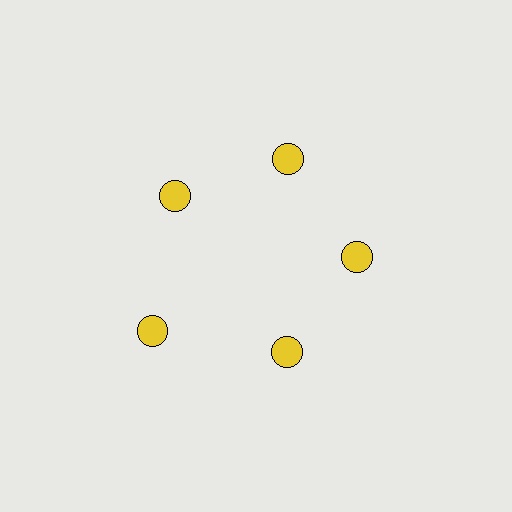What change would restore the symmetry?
The symmetry would be restored by moving it inward, back onto the ring so that all 5 circles sit at equal angles and equal distance from the center.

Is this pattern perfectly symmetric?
No. The 5 yellow circles are arranged in a ring, but one element near the 8 o'clock position is pushed outward from the center, breaking the 5-fold rotational symmetry.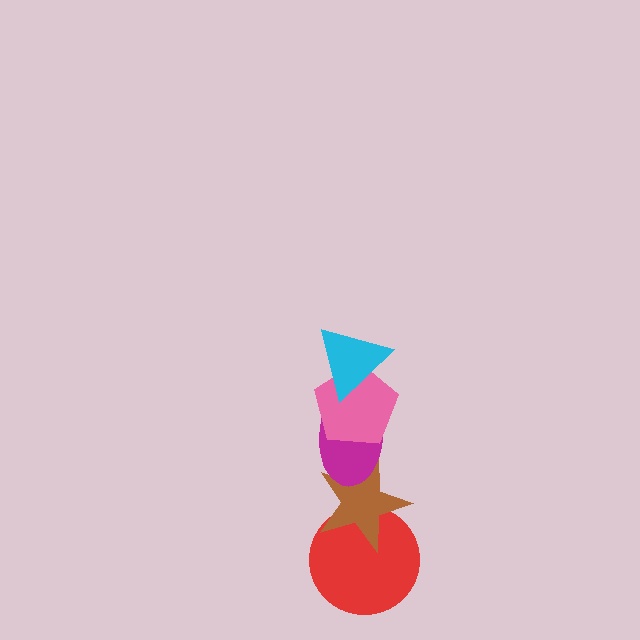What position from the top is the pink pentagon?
The pink pentagon is 2nd from the top.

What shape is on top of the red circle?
The brown star is on top of the red circle.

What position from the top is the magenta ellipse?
The magenta ellipse is 3rd from the top.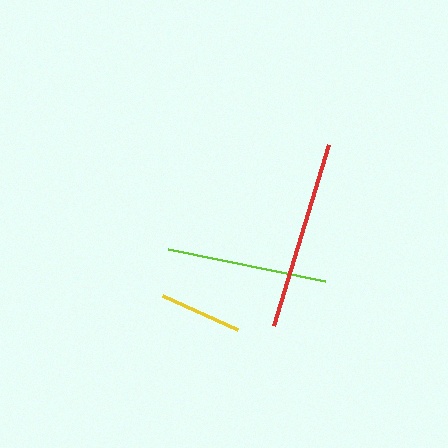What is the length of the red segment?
The red segment is approximately 188 pixels long.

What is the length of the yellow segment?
The yellow segment is approximately 82 pixels long.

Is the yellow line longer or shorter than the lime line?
The lime line is longer than the yellow line.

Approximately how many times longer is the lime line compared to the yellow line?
The lime line is approximately 2.0 times the length of the yellow line.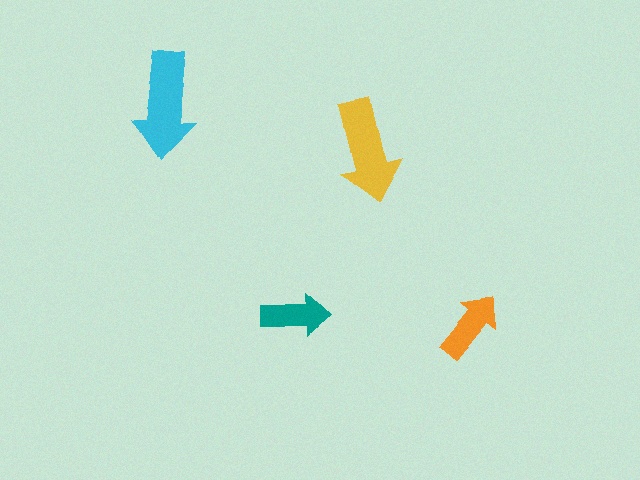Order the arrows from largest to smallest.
the cyan one, the yellow one, the orange one, the teal one.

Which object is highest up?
The cyan arrow is topmost.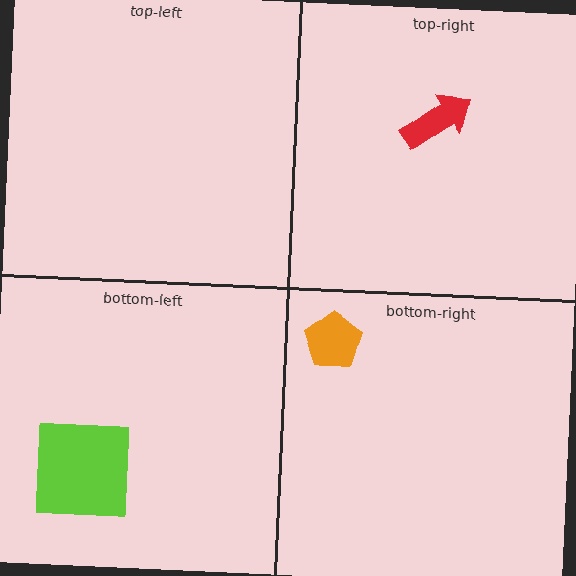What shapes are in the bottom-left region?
The lime square.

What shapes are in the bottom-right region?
The orange pentagon.